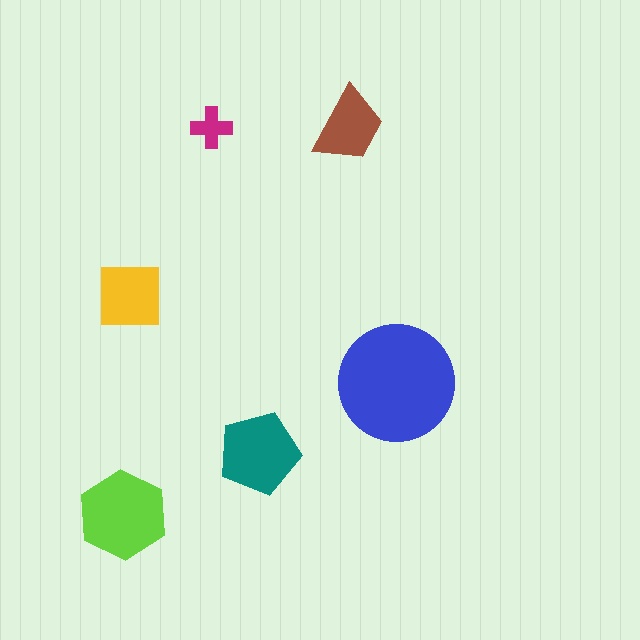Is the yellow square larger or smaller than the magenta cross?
Larger.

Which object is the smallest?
The magenta cross.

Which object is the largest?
The blue circle.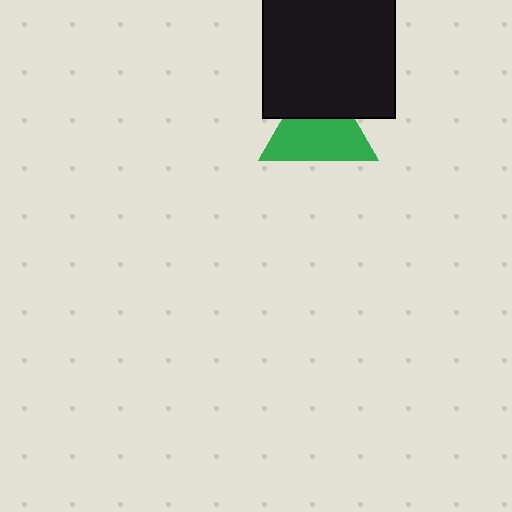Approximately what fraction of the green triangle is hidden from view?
Roughly 36% of the green triangle is hidden behind the black square.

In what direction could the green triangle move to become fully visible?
The green triangle could move down. That would shift it out from behind the black square entirely.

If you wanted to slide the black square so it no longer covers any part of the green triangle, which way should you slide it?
Slide it up — that is the most direct way to separate the two shapes.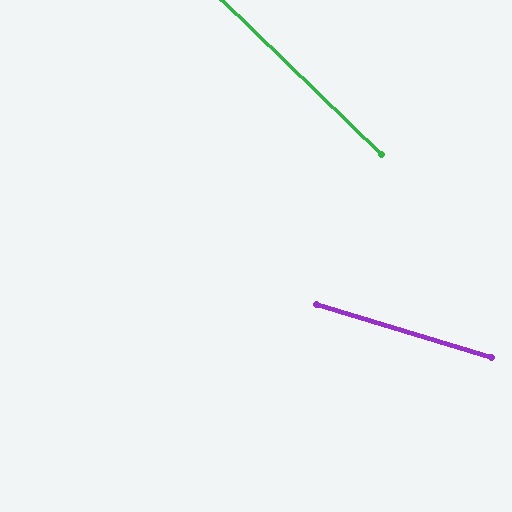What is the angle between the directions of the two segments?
Approximately 27 degrees.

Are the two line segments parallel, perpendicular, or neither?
Neither parallel nor perpendicular — they differ by about 27°.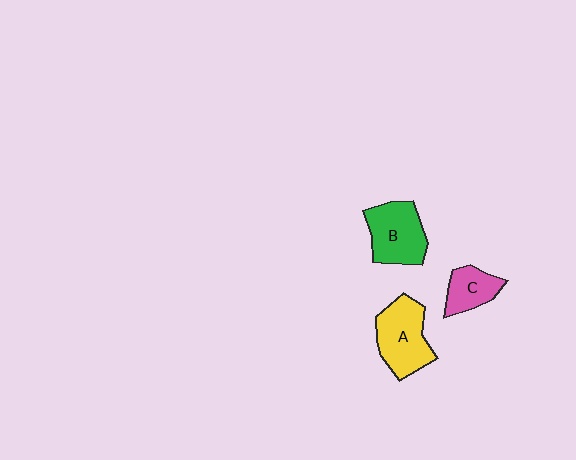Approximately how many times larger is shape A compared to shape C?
Approximately 1.7 times.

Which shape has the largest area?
Shape A (yellow).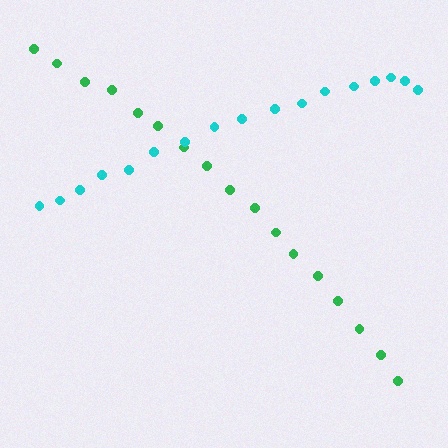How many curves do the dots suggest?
There are 2 distinct paths.